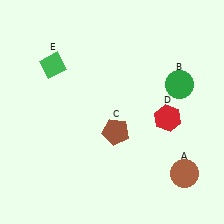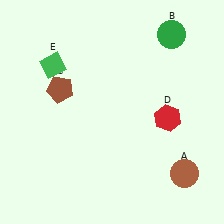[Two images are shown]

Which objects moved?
The objects that moved are: the green circle (B), the brown pentagon (C).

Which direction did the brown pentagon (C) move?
The brown pentagon (C) moved left.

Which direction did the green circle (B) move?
The green circle (B) moved up.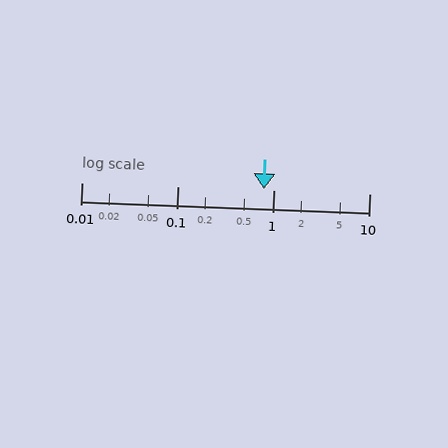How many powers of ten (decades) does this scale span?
The scale spans 3 decades, from 0.01 to 10.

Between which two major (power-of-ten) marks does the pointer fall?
The pointer is between 0.1 and 1.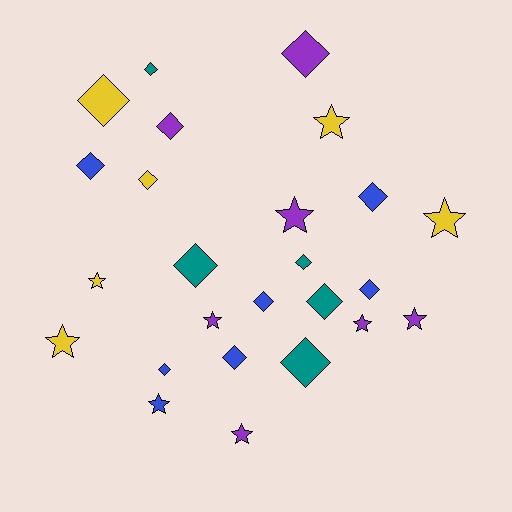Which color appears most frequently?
Purple, with 7 objects.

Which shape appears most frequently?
Diamond, with 15 objects.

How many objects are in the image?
There are 25 objects.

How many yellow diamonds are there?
There are 2 yellow diamonds.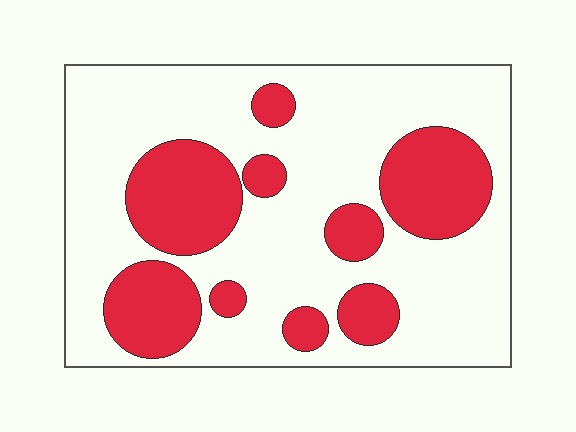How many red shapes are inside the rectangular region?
9.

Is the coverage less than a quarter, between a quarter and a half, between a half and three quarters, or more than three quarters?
Between a quarter and a half.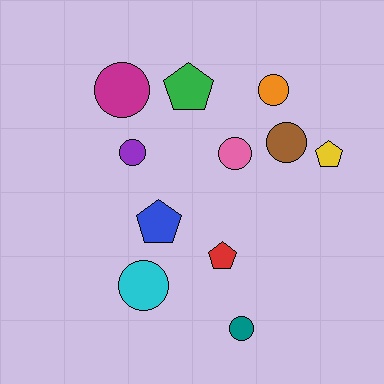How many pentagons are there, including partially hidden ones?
There are 4 pentagons.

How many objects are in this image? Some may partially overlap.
There are 11 objects.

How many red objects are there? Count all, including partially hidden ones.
There is 1 red object.